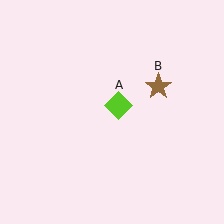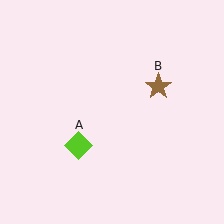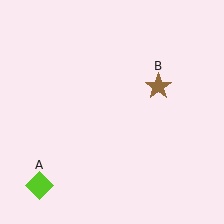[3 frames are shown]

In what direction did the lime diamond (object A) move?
The lime diamond (object A) moved down and to the left.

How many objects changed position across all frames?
1 object changed position: lime diamond (object A).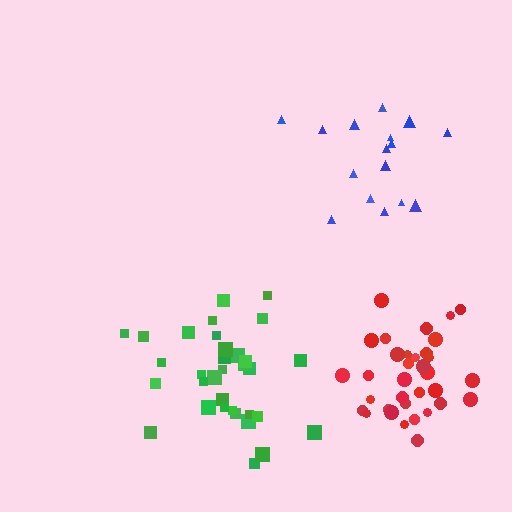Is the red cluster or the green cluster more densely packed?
Red.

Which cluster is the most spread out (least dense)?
Blue.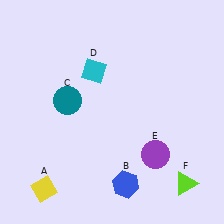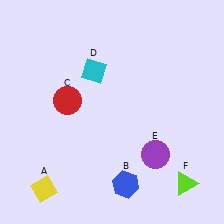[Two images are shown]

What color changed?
The circle (C) changed from teal in Image 1 to red in Image 2.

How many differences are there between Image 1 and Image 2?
There is 1 difference between the two images.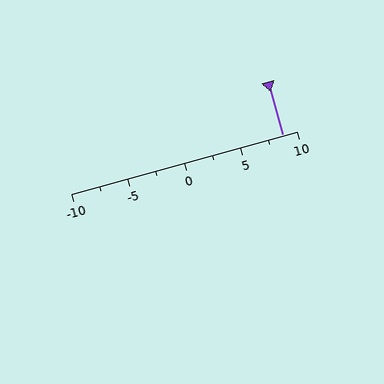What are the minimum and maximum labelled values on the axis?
The axis runs from -10 to 10.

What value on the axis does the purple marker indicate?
The marker indicates approximately 8.8.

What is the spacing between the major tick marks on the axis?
The major ticks are spaced 5 apart.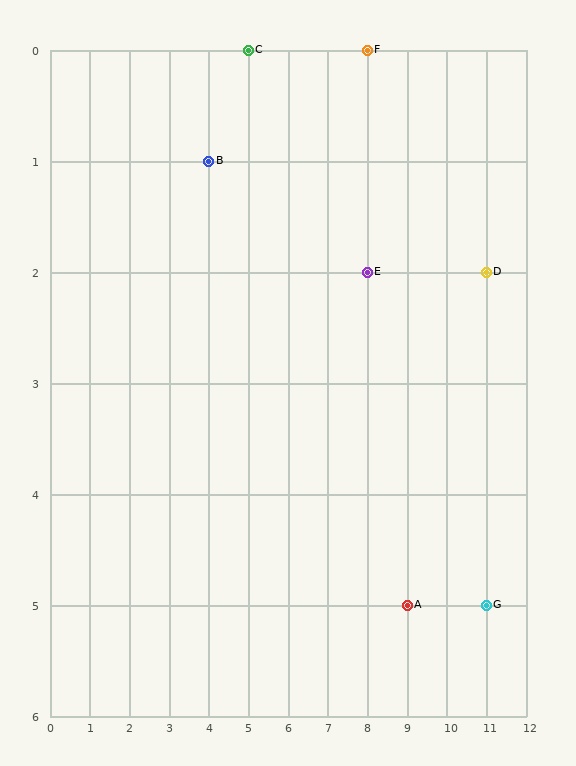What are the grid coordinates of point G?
Point G is at grid coordinates (11, 5).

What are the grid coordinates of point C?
Point C is at grid coordinates (5, 0).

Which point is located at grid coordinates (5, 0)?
Point C is at (5, 0).